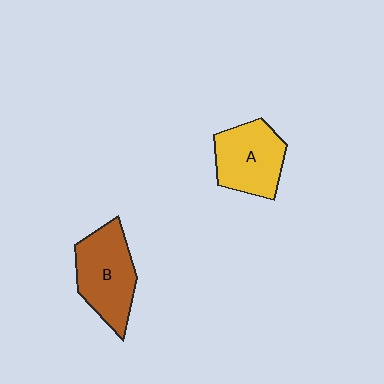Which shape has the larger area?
Shape B (brown).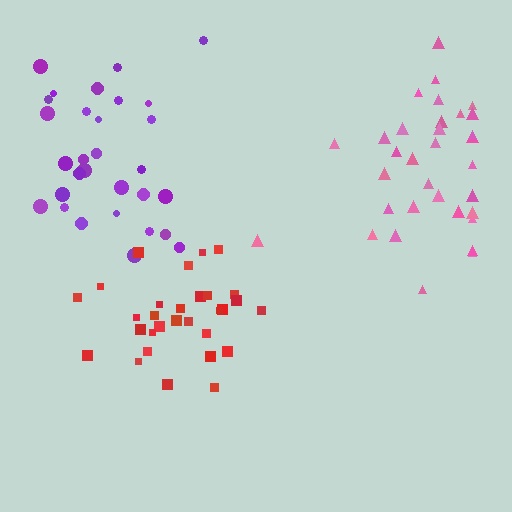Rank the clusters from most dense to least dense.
red, purple, pink.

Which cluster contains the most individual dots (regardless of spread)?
Pink (33).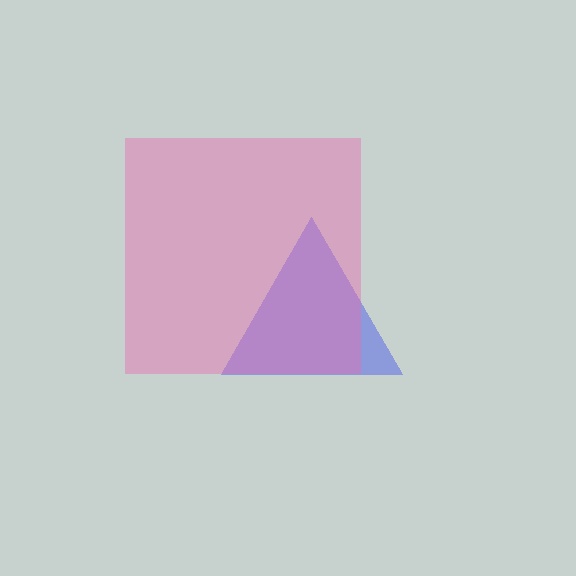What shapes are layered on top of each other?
The layered shapes are: a blue triangle, a pink square.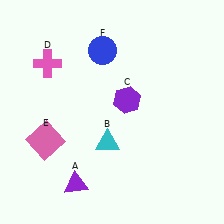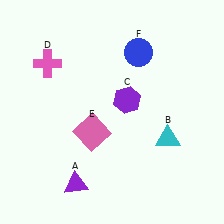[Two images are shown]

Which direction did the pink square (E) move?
The pink square (E) moved right.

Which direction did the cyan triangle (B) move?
The cyan triangle (B) moved right.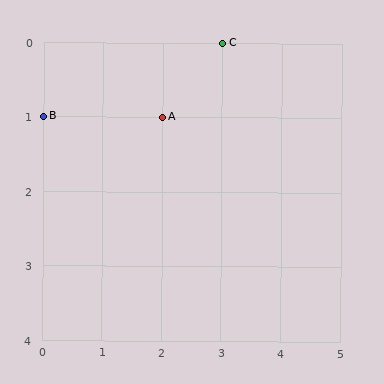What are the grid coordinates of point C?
Point C is at grid coordinates (3, 0).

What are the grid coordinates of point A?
Point A is at grid coordinates (2, 1).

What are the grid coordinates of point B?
Point B is at grid coordinates (0, 1).